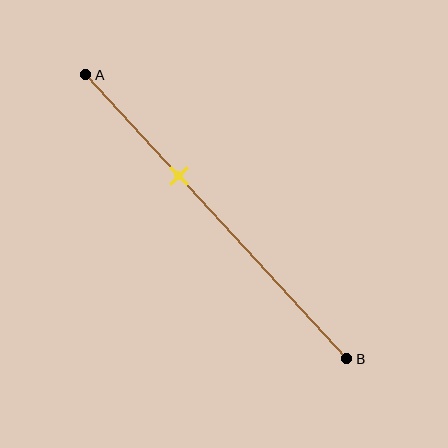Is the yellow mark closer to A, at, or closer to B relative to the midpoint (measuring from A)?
The yellow mark is closer to point A than the midpoint of segment AB.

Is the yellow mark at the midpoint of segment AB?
No, the mark is at about 35% from A, not at the 50% midpoint.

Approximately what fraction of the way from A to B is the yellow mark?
The yellow mark is approximately 35% of the way from A to B.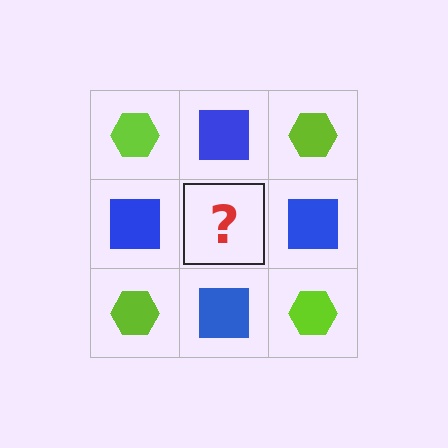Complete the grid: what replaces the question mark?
The question mark should be replaced with a lime hexagon.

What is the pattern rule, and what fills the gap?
The rule is that it alternates lime hexagon and blue square in a checkerboard pattern. The gap should be filled with a lime hexagon.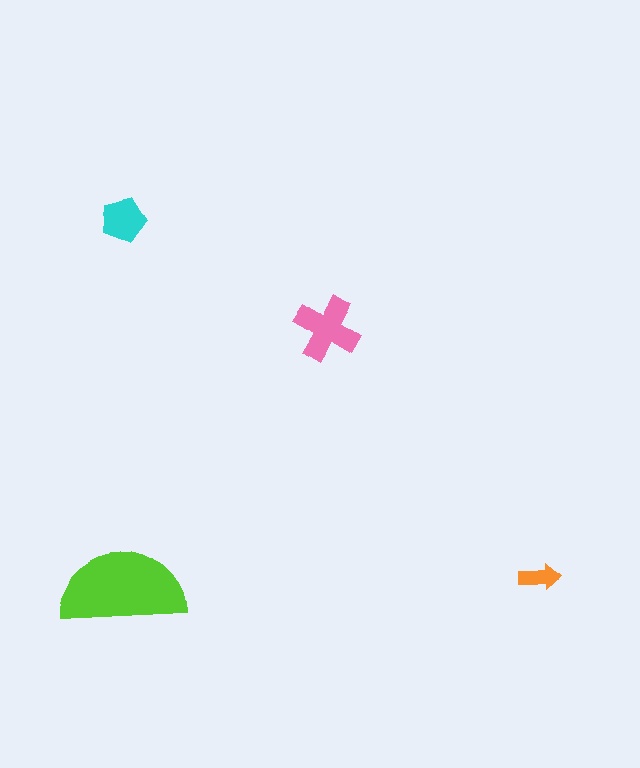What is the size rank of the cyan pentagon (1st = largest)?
3rd.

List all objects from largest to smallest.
The lime semicircle, the pink cross, the cyan pentagon, the orange arrow.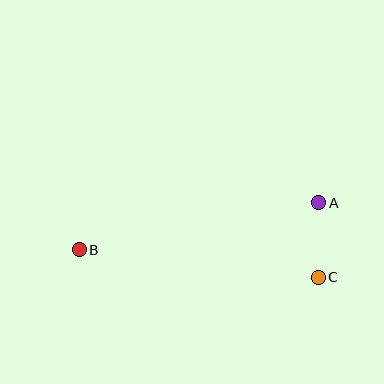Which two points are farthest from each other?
Points A and B are farthest from each other.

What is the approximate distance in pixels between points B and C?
The distance between B and C is approximately 241 pixels.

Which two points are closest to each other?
Points A and C are closest to each other.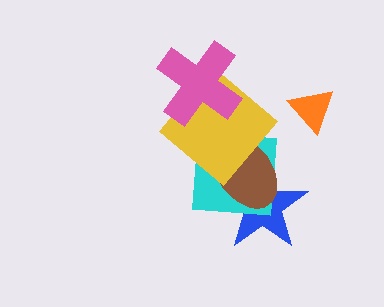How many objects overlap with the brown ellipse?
3 objects overlap with the brown ellipse.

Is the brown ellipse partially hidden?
Yes, it is partially covered by another shape.